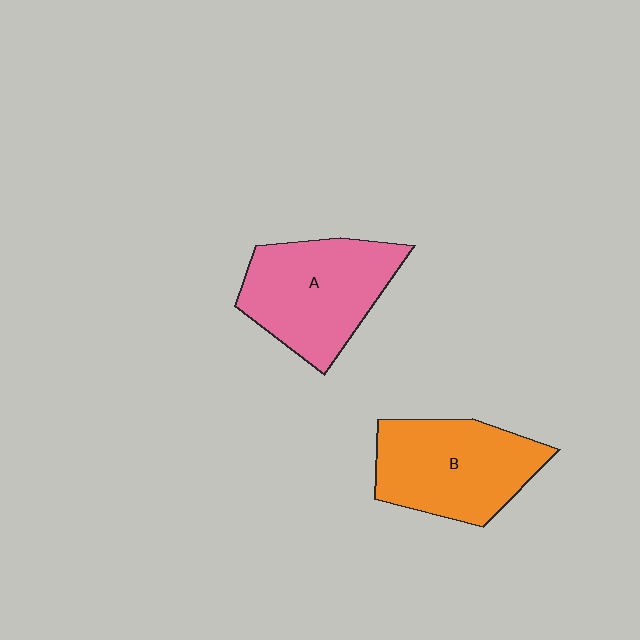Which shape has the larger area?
Shape A (pink).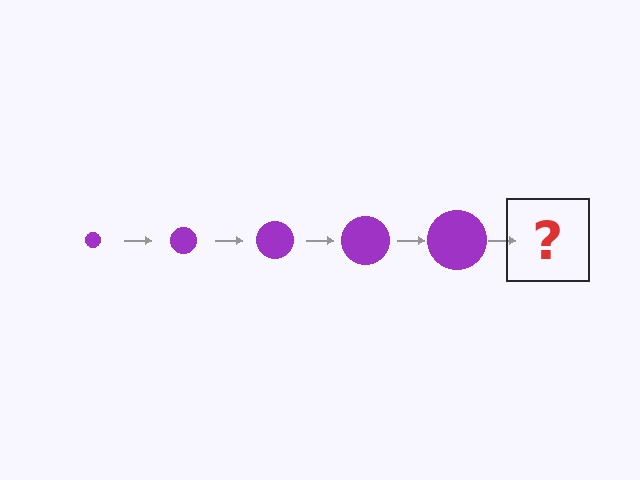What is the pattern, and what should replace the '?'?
The pattern is that the circle gets progressively larger each step. The '?' should be a purple circle, larger than the previous one.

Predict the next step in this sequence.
The next step is a purple circle, larger than the previous one.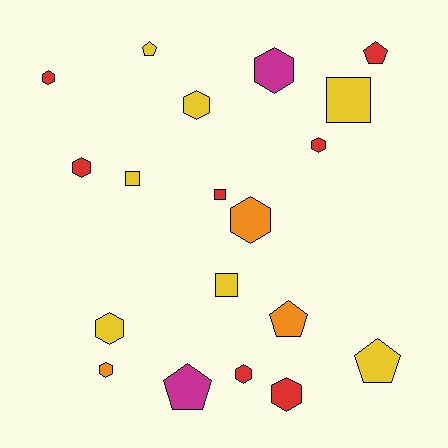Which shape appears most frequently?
Hexagon, with 10 objects.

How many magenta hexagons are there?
There is 1 magenta hexagon.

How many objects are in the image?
There are 19 objects.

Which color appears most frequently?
Yellow, with 7 objects.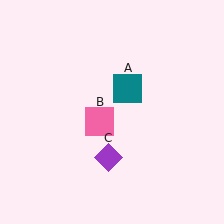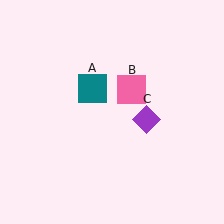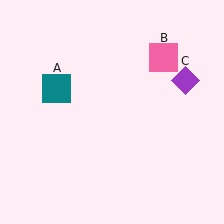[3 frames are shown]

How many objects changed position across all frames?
3 objects changed position: teal square (object A), pink square (object B), purple diamond (object C).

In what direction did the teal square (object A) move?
The teal square (object A) moved left.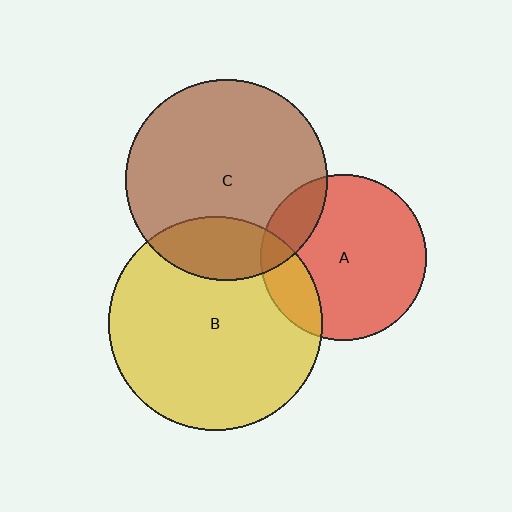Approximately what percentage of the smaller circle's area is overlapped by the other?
Approximately 20%.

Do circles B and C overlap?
Yes.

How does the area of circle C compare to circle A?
Approximately 1.5 times.